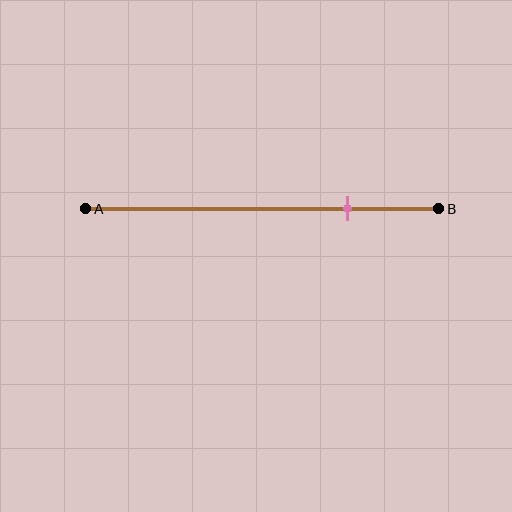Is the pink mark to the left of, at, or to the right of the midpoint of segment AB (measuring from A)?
The pink mark is to the right of the midpoint of segment AB.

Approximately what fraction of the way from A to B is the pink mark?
The pink mark is approximately 75% of the way from A to B.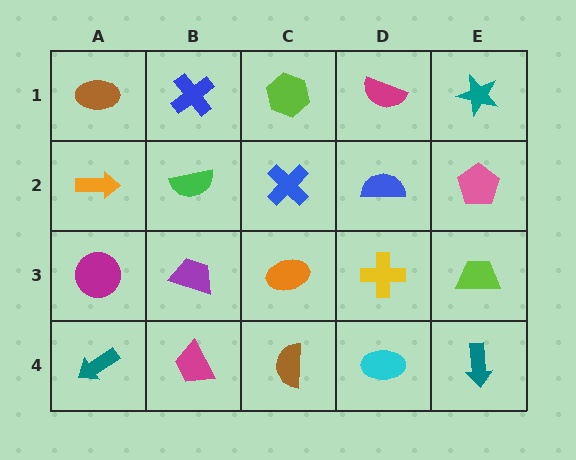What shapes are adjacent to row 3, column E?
A pink pentagon (row 2, column E), a teal arrow (row 4, column E), a yellow cross (row 3, column D).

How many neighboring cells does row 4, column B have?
3.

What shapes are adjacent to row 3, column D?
A blue semicircle (row 2, column D), a cyan ellipse (row 4, column D), an orange ellipse (row 3, column C), a lime trapezoid (row 3, column E).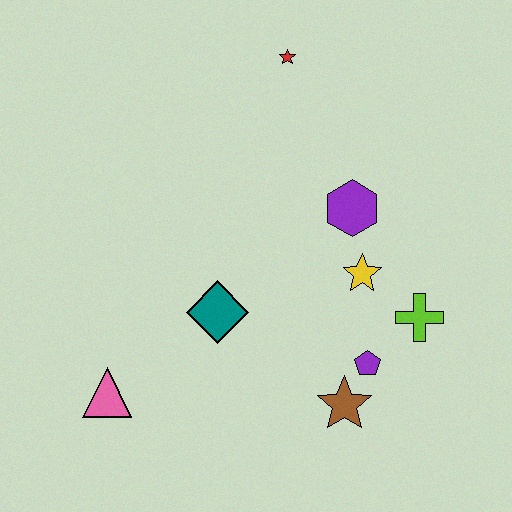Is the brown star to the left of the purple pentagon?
Yes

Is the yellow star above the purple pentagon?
Yes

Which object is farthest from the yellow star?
The pink triangle is farthest from the yellow star.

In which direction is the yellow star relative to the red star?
The yellow star is below the red star.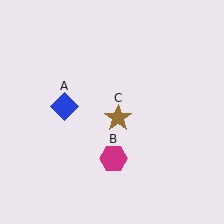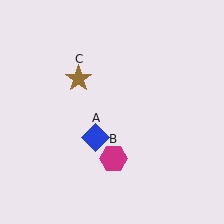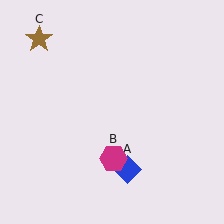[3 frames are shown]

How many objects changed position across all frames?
2 objects changed position: blue diamond (object A), brown star (object C).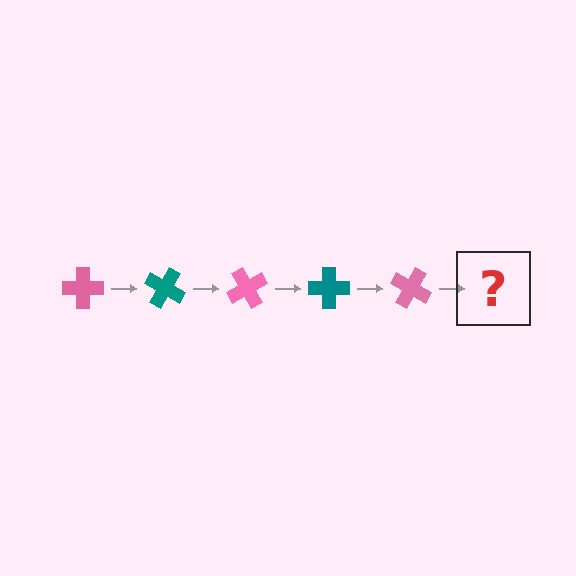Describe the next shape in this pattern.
It should be a teal cross, rotated 150 degrees from the start.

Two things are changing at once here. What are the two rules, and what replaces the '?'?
The two rules are that it rotates 30 degrees each step and the color cycles through pink and teal. The '?' should be a teal cross, rotated 150 degrees from the start.